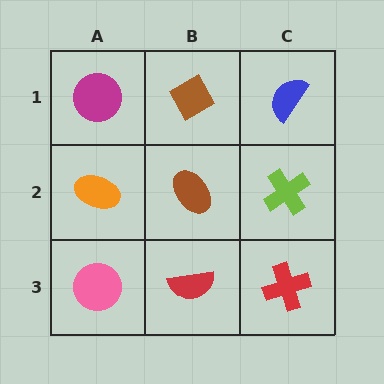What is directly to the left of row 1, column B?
A magenta circle.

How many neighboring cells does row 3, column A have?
2.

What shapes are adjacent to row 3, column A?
An orange ellipse (row 2, column A), a red semicircle (row 3, column B).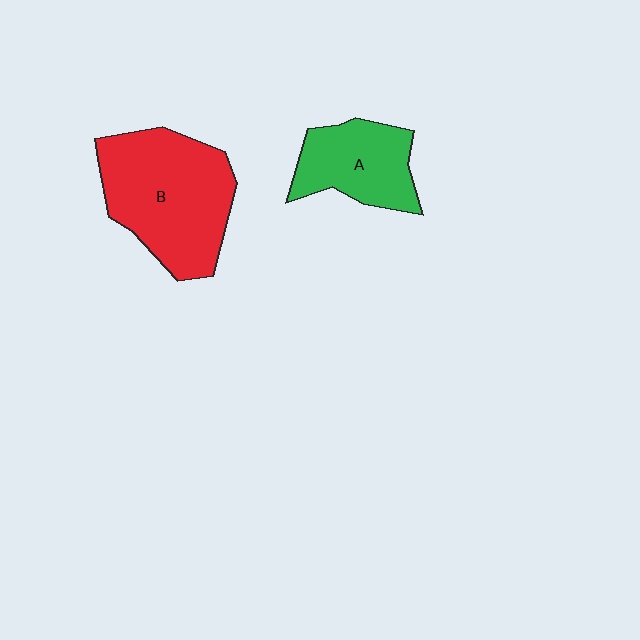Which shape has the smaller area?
Shape A (green).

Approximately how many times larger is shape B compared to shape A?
Approximately 1.7 times.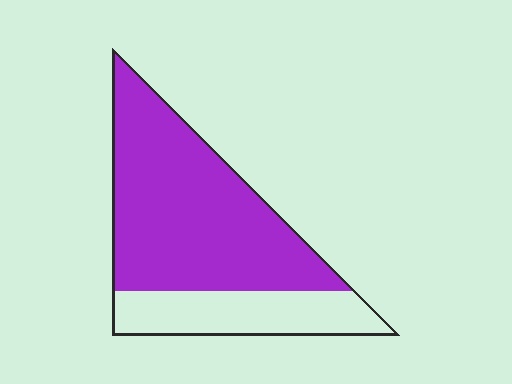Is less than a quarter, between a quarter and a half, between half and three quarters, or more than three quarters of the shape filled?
Between half and three quarters.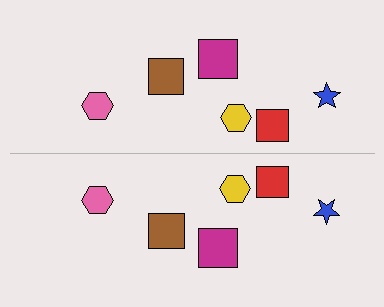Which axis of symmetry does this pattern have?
The pattern has a horizontal axis of symmetry running through the center of the image.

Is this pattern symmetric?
Yes, this pattern has bilateral (reflection) symmetry.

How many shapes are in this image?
There are 12 shapes in this image.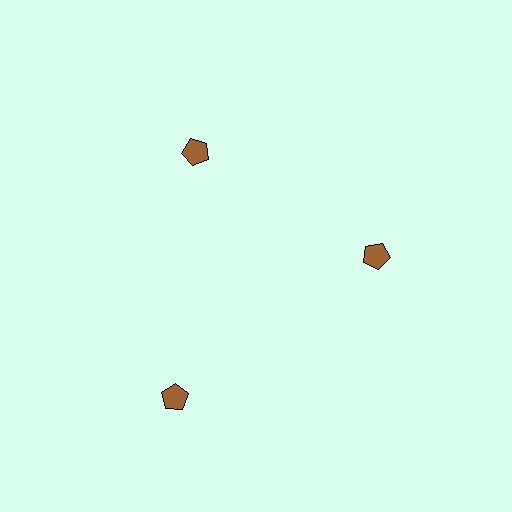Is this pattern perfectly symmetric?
No. The 3 brown pentagons are arranged in a ring, but one element near the 7 o'clock position is pushed outward from the center, breaking the 3-fold rotational symmetry.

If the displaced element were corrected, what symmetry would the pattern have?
It would have 3-fold rotational symmetry — the pattern would map onto itself every 120 degrees.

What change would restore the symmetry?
The symmetry would be restored by moving it inward, back onto the ring so that all 3 pentagons sit at equal angles and equal distance from the center.